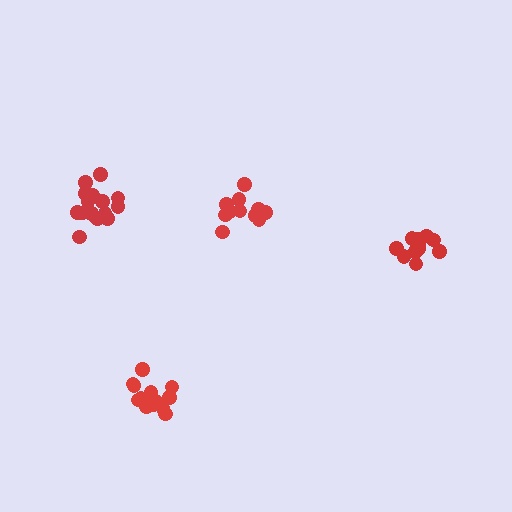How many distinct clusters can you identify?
There are 4 distinct clusters.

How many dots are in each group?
Group 1: 14 dots, Group 2: 11 dots, Group 3: 12 dots, Group 4: 17 dots (54 total).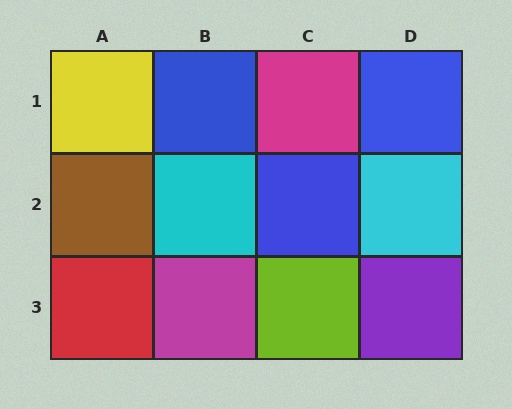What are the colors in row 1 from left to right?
Yellow, blue, magenta, blue.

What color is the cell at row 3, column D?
Purple.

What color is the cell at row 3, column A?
Red.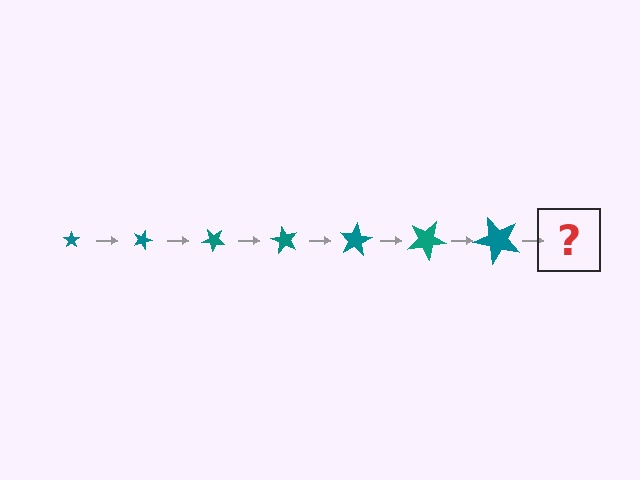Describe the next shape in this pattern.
It should be a star, larger than the previous one and rotated 140 degrees from the start.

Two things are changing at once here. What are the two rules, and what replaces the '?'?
The two rules are that the star grows larger each step and it rotates 20 degrees each step. The '?' should be a star, larger than the previous one and rotated 140 degrees from the start.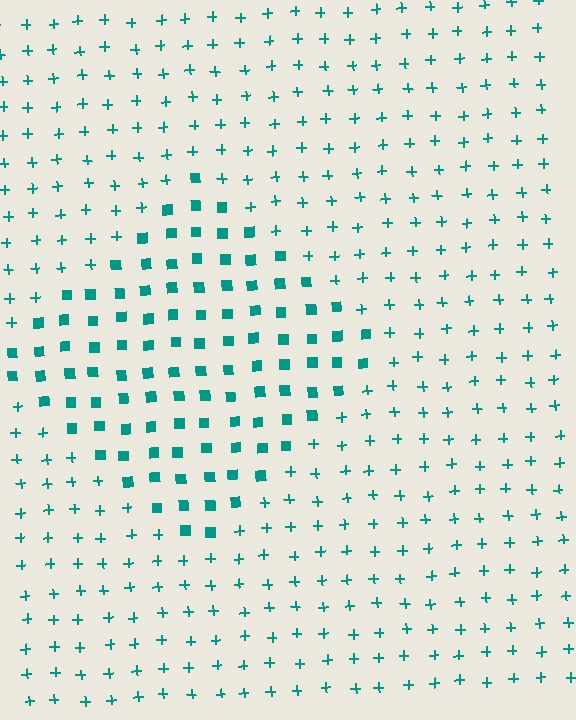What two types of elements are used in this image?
The image uses squares inside the diamond region and plus signs outside it.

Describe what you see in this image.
The image is filled with small teal elements arranged in a uniform grid. A diamond-shaped region contains squares, while the surrounding area contains plus signs. The boundary is defined purely by the change in element shape.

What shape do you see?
I see a diamond.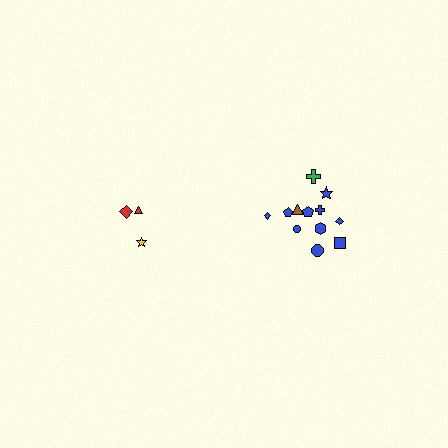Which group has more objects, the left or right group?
The right group.